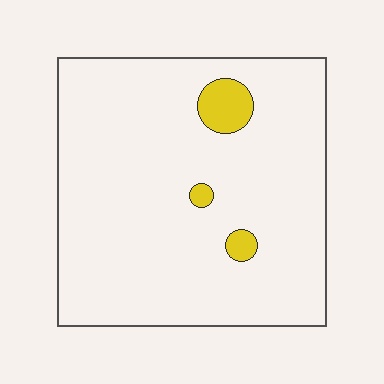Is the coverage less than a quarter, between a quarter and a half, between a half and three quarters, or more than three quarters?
Less than a quarter.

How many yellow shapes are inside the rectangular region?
3.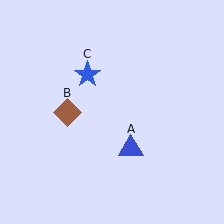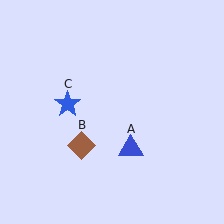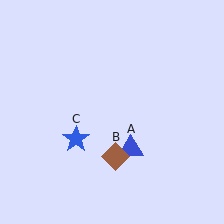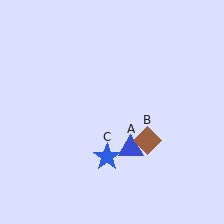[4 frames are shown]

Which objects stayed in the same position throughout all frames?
Blue triangle (object A) remained stationary.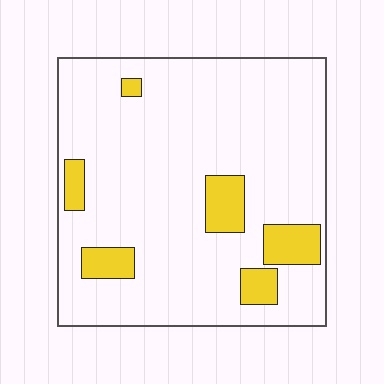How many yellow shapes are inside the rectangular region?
6.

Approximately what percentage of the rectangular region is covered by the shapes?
Approximately 15%.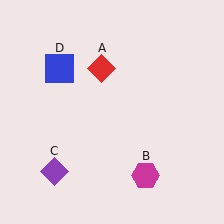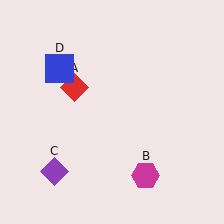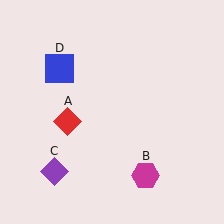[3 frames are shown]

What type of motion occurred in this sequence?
The red diamond (object A) rotated counterclockwise around the center of the scene.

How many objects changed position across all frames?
1 object changed position: red diamond (object A).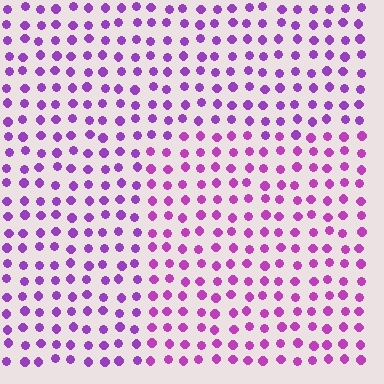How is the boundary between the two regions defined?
The boundary is defined purely by a slight shift in hue (about 20 degrees). Spacing, size, and orientation are identical on both sides.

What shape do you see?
I see a rectangle.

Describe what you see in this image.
The image is filled with small purple elements in a uniform arrangement. A rectangle-shaped region is visible where the elements are tinted to a slightly different hue, forming a subtle color boundary.